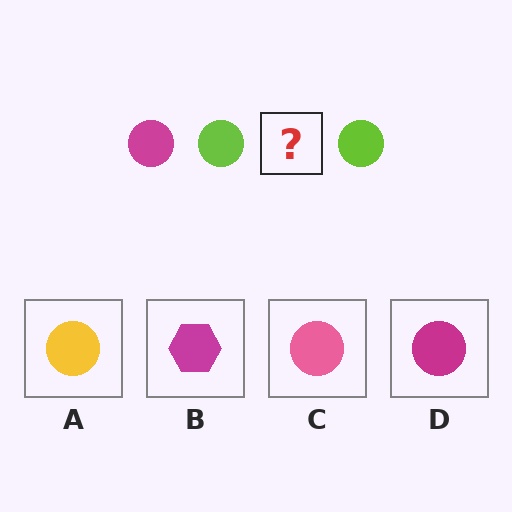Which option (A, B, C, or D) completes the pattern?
D.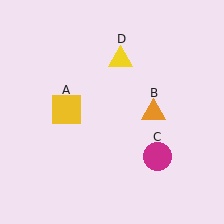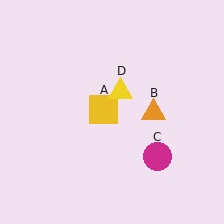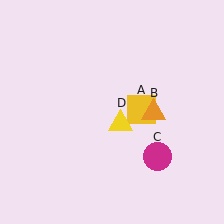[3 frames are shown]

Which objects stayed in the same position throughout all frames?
Orange triangle (object B) and magenta circle (object C) remained stationary.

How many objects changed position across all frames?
2 objects changed position: yellow square (object A), yellow triangle (object D).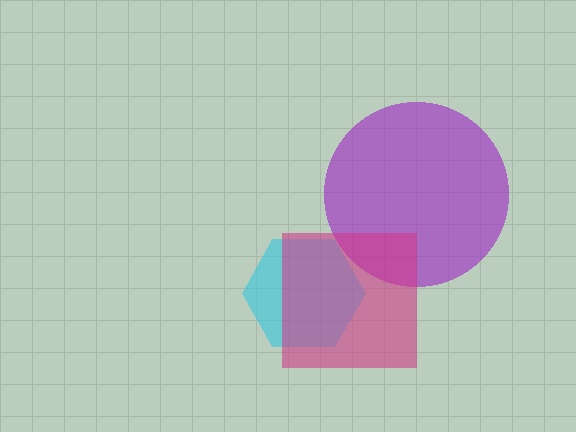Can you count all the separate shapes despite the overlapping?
Yes, there are 3 separate shapes.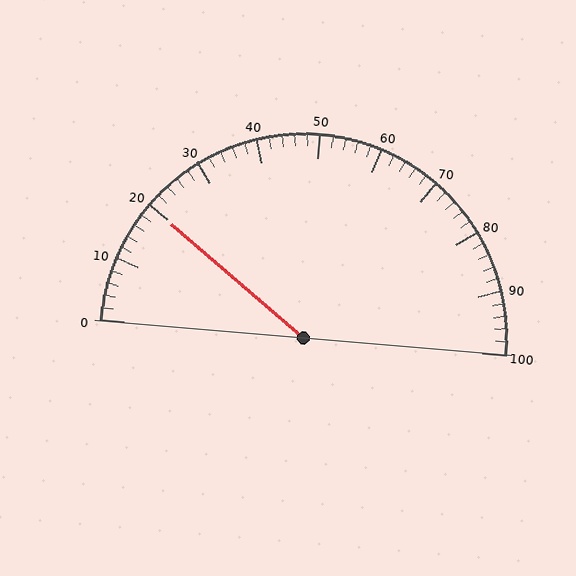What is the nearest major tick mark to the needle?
The nearest major tick mark is 20.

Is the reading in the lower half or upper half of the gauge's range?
The reading is in the lower half of the range (0 to 100).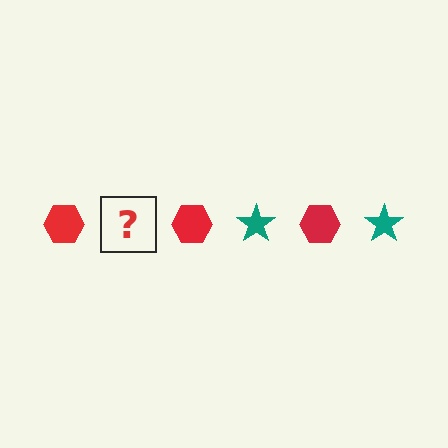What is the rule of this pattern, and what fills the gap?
The rule is that the pattern alternates between red hexagon and teal star. The gap should be filled with a teal star.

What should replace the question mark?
The question mark should be replaced with a teal star.